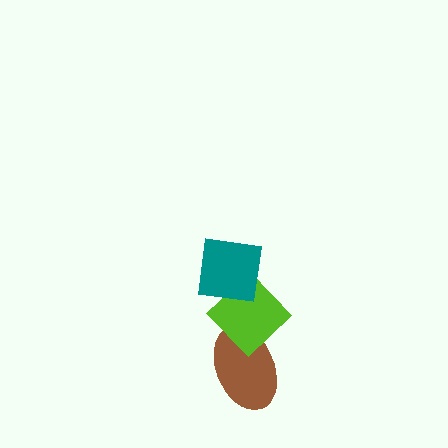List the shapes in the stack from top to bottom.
From top to bottom: the teal square, the lime diamond, the brown ellipse.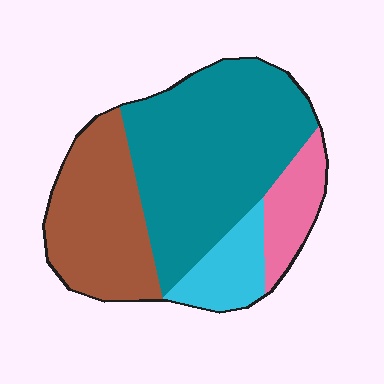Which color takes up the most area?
Teal, at roughly 50%.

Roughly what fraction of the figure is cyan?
Cyan takes up about one tenth (1/10) of the figure.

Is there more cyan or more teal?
Teal.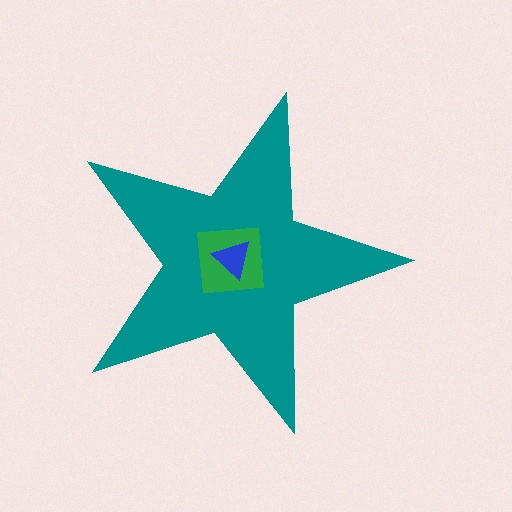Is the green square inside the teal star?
Yes.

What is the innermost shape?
The blue triangle.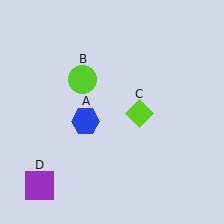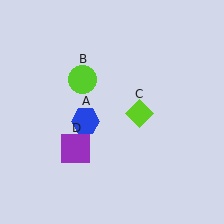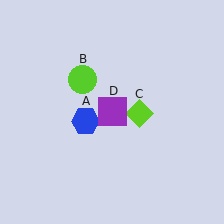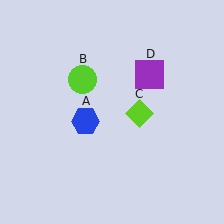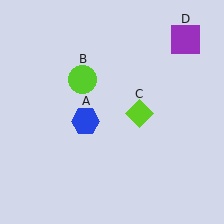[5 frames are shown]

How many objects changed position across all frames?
1 object changed position: purple square (object D).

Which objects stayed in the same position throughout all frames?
Blue hexagon (object A) and lime circle (object B) and lime diamond (object C) remained stationary.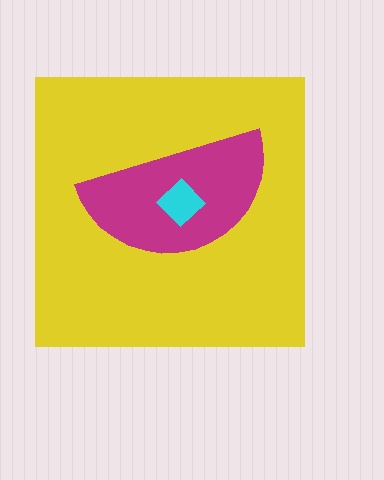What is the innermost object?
The cyan diamond.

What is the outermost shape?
The yellow square.